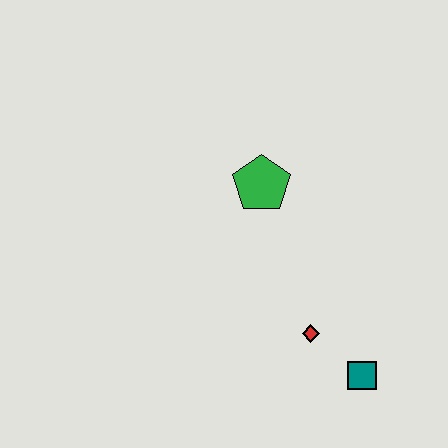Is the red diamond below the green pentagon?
Yes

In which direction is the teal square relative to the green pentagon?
The teal square is below the green pentagon.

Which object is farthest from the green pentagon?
The teal square is farthest from the green pentagon.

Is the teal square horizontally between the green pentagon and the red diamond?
No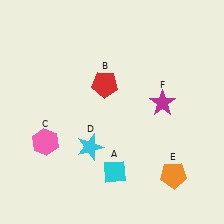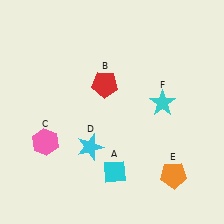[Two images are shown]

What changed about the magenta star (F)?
In Image 1, F is magenta. In Image 2, it changed to cyan.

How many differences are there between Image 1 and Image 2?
There is 1 difference between the two images.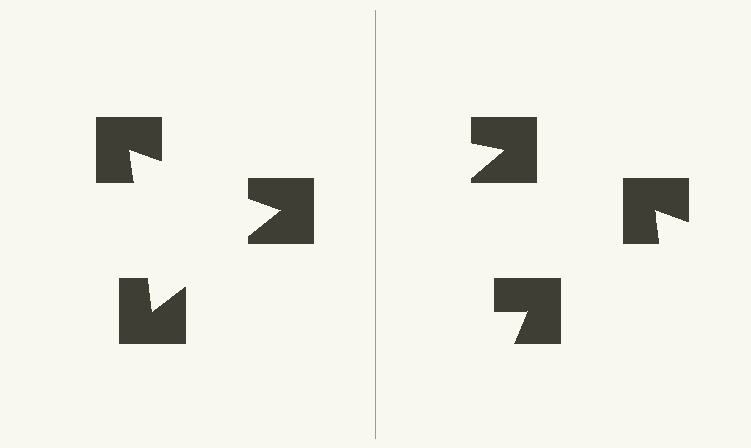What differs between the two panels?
The notched squares are positioned identically on both sides; only the wedge orientations differ. On the left they align to a triangle; on the right they are misaligned.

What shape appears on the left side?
An illusory triangle.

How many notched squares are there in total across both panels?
6 — 3 on each side.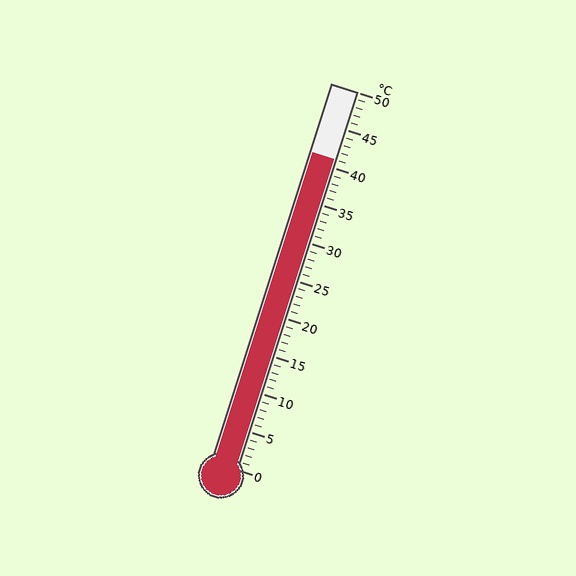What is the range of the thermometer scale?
The thermometer scale ranges from 0°C to 50°C.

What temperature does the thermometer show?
The thermometer shows approximately 41°C.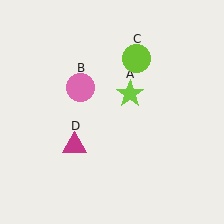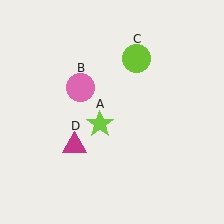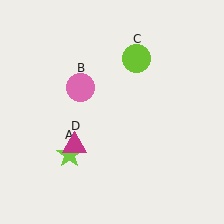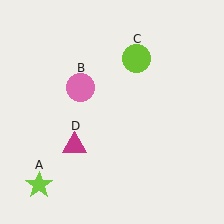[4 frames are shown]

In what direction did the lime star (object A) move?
The lime star (object A) moved down and to the left.